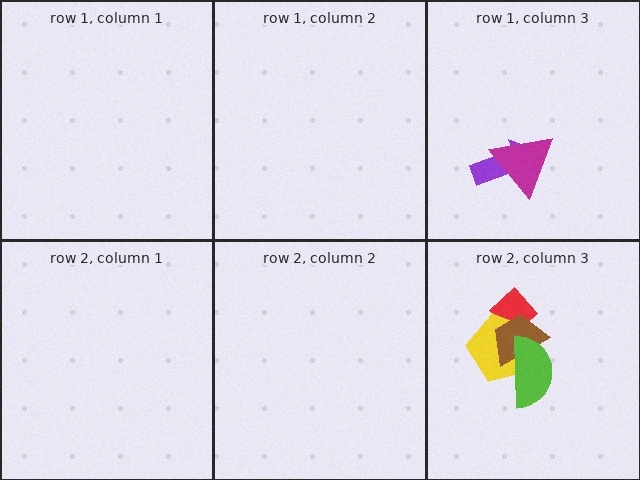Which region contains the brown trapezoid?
The row 2, column 3 region.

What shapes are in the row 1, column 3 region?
The purple arrow, the magenta triangle.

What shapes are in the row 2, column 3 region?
The red diamond, the yellow pentagon, the brown trapezoid, the lime semicircle.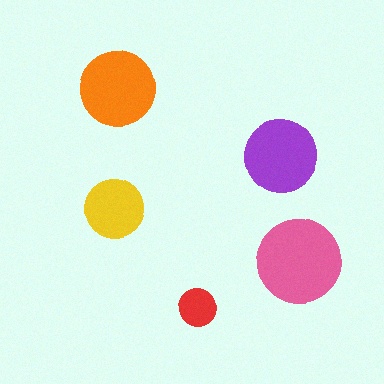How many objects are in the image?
There are 5 objects in the image.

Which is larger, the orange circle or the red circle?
The orange one.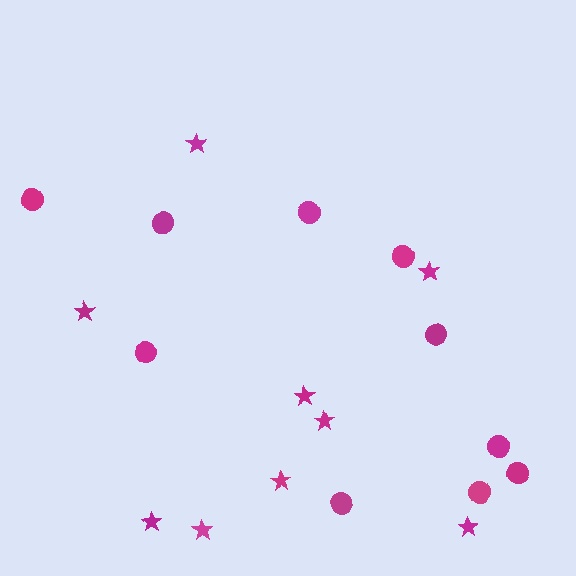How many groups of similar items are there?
There are 2 groups: one group of circles (10) and one group of stars (9).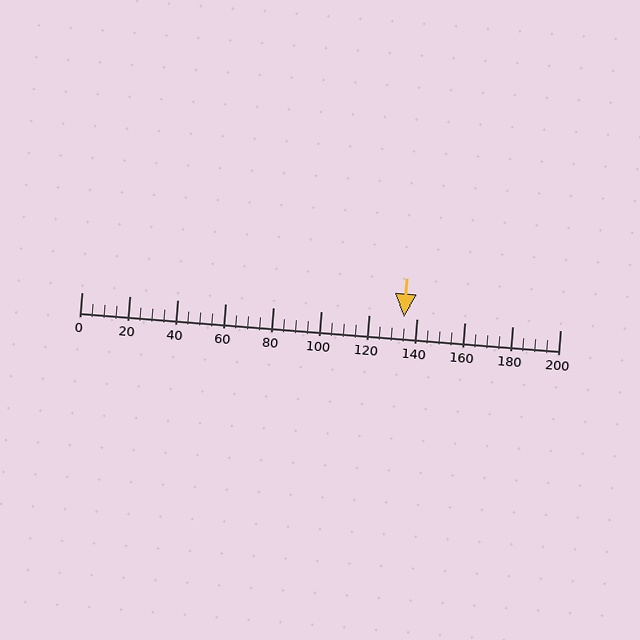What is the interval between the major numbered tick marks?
The major tick marks are spaced 20 units apart.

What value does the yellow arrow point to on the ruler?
The yellow arrow points to approximately 135.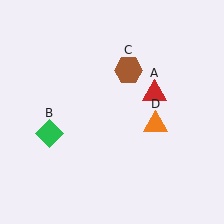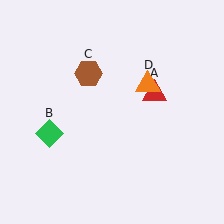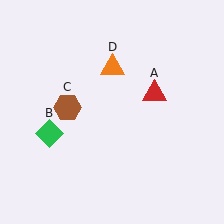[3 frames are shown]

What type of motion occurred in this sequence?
The brown hexagon (object C), orange triangle (object D) rotated counterclockwise around the center of the scene.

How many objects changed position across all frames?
2 objects changed position: brown hexagon (object C), orange triangle (object D).